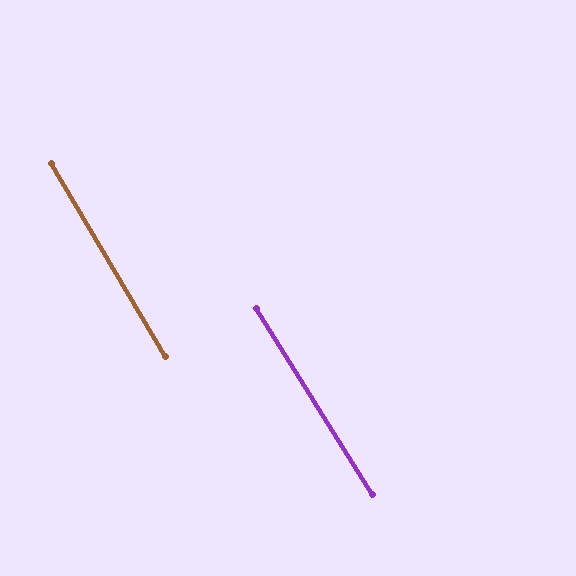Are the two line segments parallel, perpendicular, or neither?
Parallel — their directions differ by only 1.5°.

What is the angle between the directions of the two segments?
Approximately 1 degree.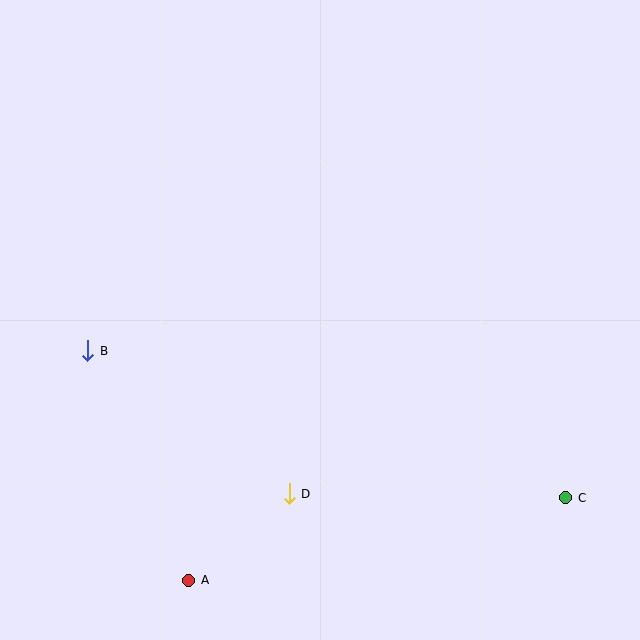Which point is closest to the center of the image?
Point D at (289, 494) is closest to the center.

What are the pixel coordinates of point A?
Point A is at (189, 580).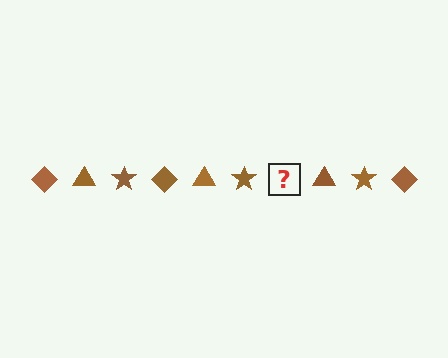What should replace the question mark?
The question mark should be replaced with a brown diamond.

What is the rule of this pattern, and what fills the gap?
The rule is that the pattern cycles through diamond, triangle, star shapes in brown. The gap should be filled with a brown diamond.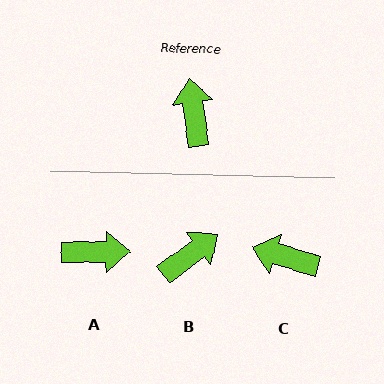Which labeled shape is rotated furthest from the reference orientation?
A, about 97 degrees away.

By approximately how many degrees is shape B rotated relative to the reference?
Approximately 61 degrees clockwise.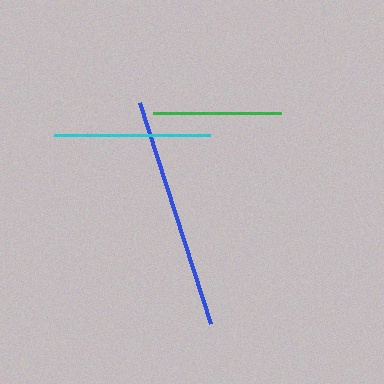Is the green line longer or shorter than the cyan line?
The cyan line is longer than the green line.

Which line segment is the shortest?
The green line is the shortest at approximately 128 pixels.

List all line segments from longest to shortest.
From longest to shortest: blue, cyan, green.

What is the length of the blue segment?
The blue segment is approximately 233 pixels long.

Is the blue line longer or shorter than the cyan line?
The blue line is longer than the cyan line.